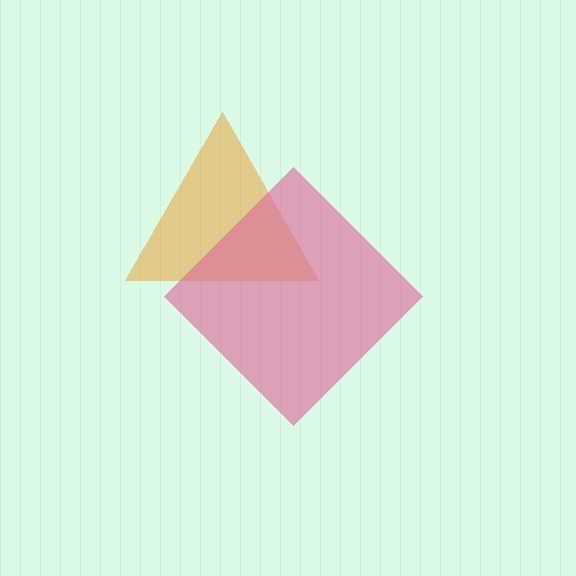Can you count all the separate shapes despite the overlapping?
Yes, there are 2 separate shapes.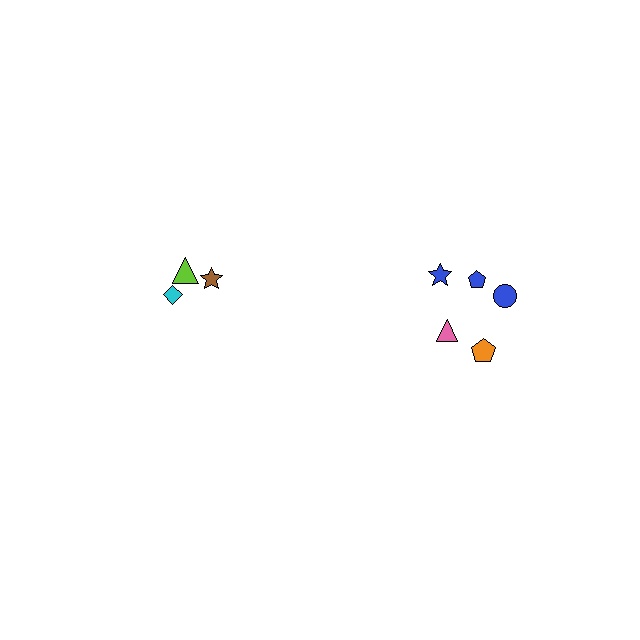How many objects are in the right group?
There are 5 objects.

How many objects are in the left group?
There are 3 objects.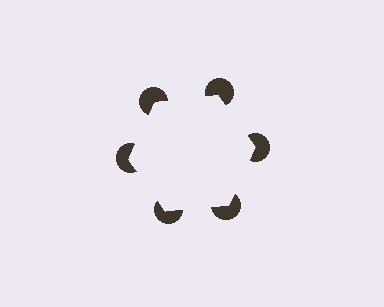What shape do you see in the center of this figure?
An illusory hexagon — its edges are inferred from the aligned wedge cuts in the pac-man discs, not physically drawn.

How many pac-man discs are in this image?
There are 6 — one at each vertex of the illusory hexagon.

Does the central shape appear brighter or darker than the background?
It typically appears slightly brighter than the background, even though no actual brightness change is drawn.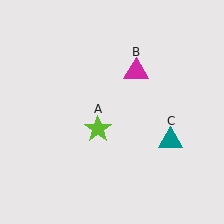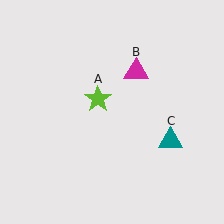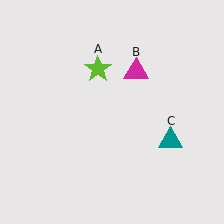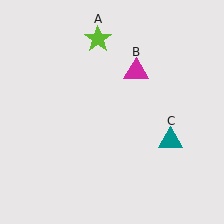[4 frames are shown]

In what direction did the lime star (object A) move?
The lime star (object A) moved up.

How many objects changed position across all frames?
1 object changed position: lime star (object A).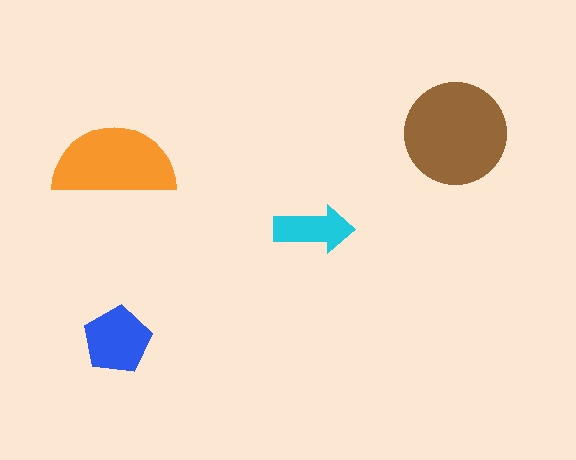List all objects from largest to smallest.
The brown circle, the orange semicircle, the blue pentagon, the cyan arrow.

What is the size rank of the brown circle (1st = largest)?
1st.